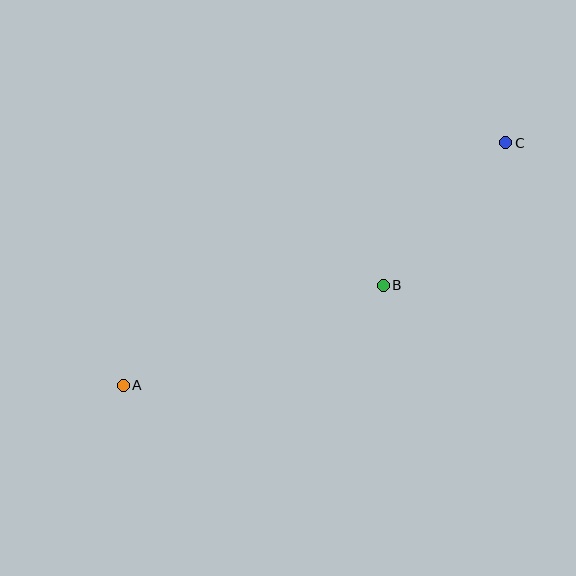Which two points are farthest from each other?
Points A and C are farthest from each other.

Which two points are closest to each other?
Points B and C are closest to each other.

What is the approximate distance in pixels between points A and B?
The distance between A and B is approximately 279 pixels.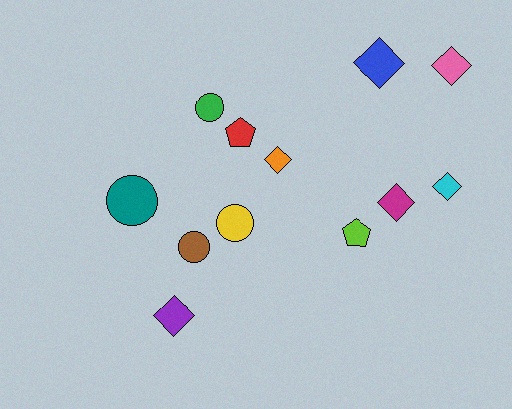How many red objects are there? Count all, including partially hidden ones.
There is 1 red object.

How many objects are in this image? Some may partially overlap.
There are 12 objects.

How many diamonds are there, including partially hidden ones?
There are 6 diamonds.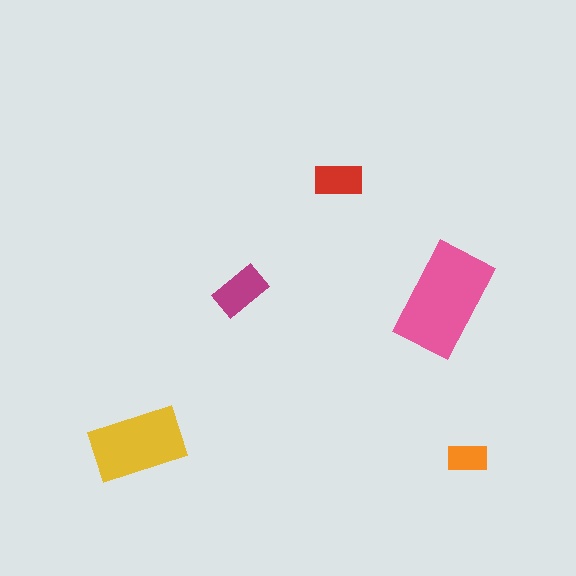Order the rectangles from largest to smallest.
the pink one, the yellow one, the magenta one, the red one, the orange one.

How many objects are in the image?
There are 5 objects in the image.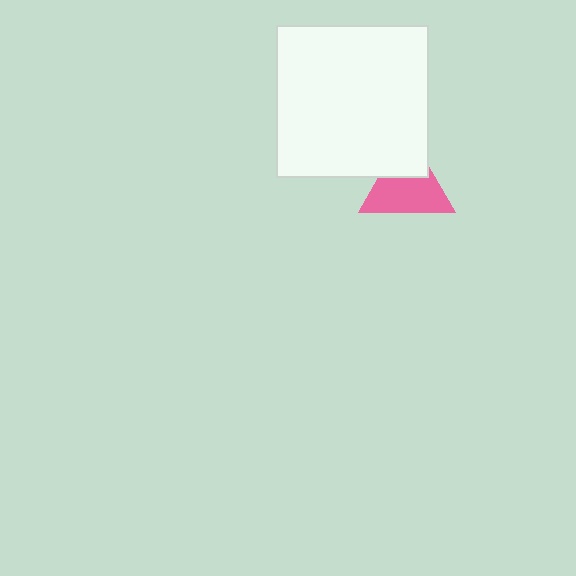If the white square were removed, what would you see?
You would see the complete pink triangle.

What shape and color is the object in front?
The object in front is a white square.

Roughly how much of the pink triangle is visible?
Most of it is visible (roughly 67%).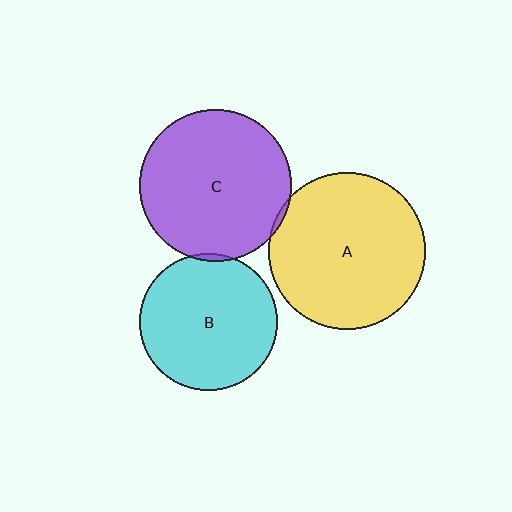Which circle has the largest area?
Circle A (yellow).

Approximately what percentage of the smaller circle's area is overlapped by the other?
Approximately 5%.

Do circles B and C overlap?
Yes.